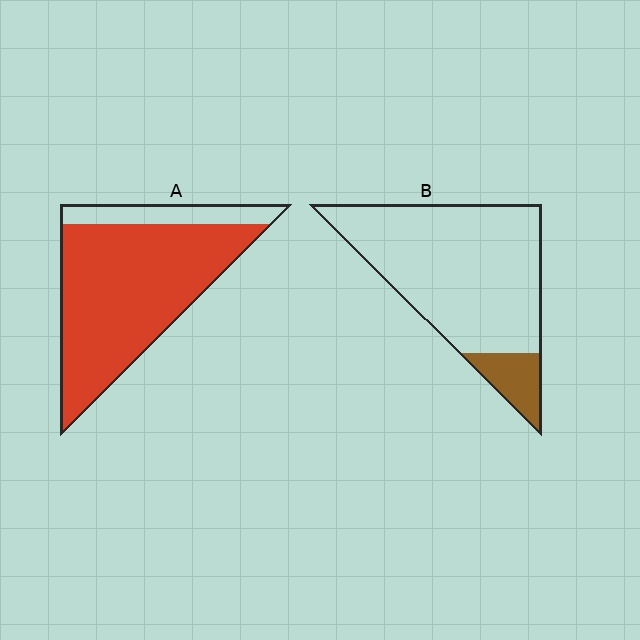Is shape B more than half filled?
No.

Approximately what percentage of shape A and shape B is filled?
A is approximately 85% and B is approximately 15%.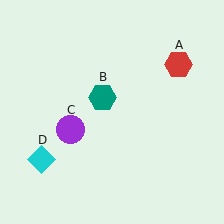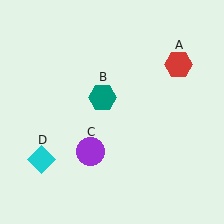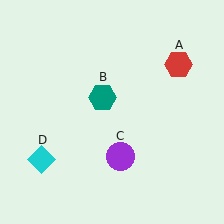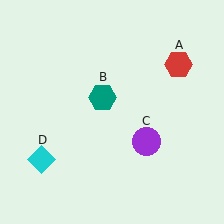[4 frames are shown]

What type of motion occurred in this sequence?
The purple circle (object C) rotated counterclockwise around the center of the scene.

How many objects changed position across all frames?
1 object changed position: purple circle (object C).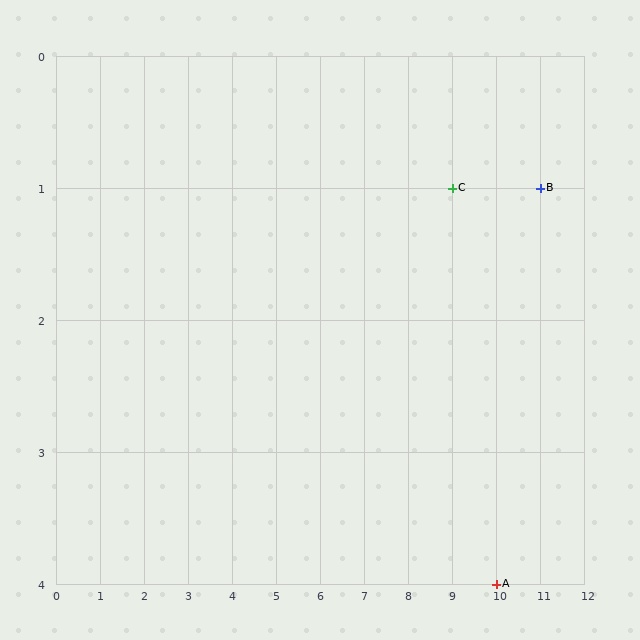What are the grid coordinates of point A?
Point A is at grid coordinates (10, 4).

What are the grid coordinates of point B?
Point B is at grid coordinates (11, 1).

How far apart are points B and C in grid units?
Points B and C are 2 columns apart.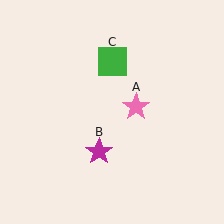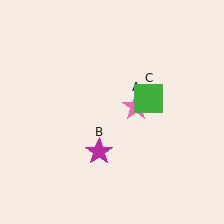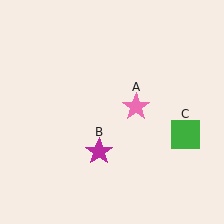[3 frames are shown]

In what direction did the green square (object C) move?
The green square (object C) moved down and to the right.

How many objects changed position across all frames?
1 object changed position: green square (object C).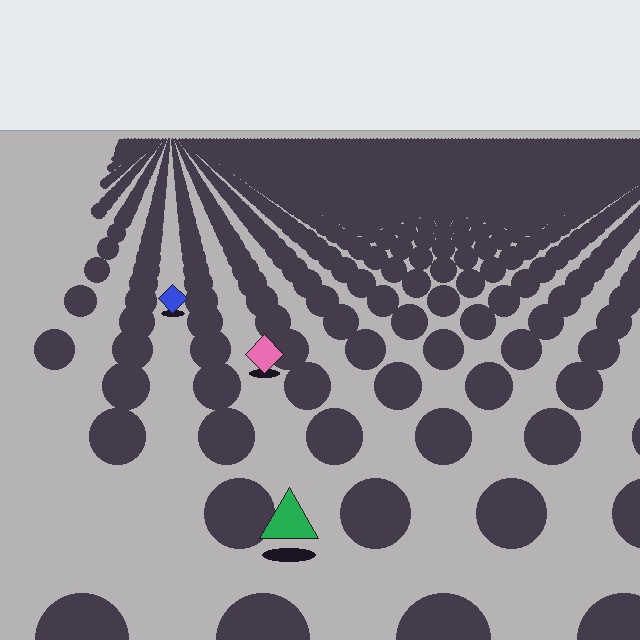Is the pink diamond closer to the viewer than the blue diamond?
Yes. The pink diamond is closer — you can tell from the texture gradient: the ground texture is coarser near it.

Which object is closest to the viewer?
The green triangle is closest. The texture marks near it are larger and more spread out.